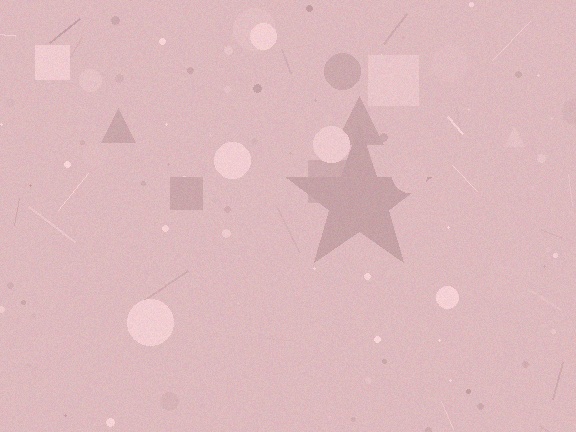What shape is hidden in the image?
A star is hidden in the image.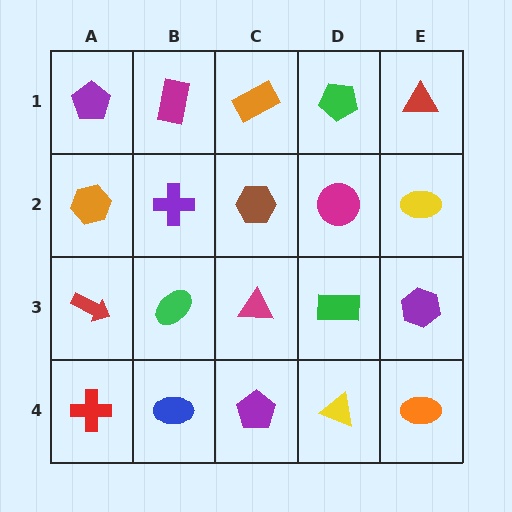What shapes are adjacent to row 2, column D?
A green pentagon (row 1, column D), a green rectangle (row 3, column D), a brown hexagon (row 2, column C), a yellow ellipse (row 2, column E).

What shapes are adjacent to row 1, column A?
An orange hexagon (row 2, column A), a magenta rectangle (row 1, column B).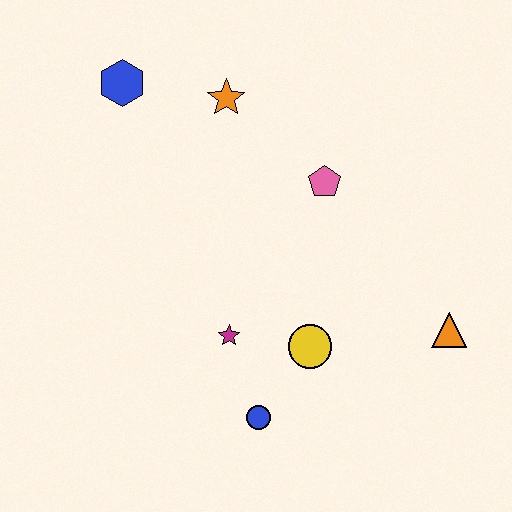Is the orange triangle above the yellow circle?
Yes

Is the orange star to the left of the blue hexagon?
No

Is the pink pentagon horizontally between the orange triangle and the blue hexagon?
Yes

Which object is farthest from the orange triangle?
The blue hexagon is farthest from the orange triangle.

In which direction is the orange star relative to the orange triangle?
The orange star is above the orange triangle.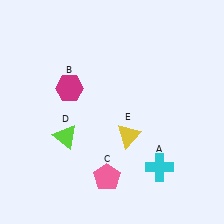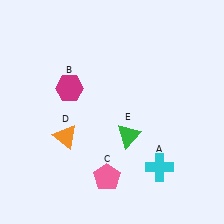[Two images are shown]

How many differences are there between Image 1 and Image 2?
There are 2 differences between the two images.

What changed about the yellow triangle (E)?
In Image 1, E is yellow. In Image 2, it changed to green.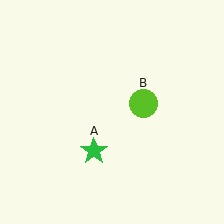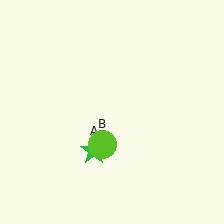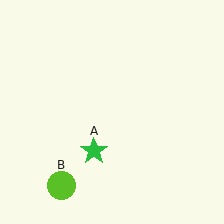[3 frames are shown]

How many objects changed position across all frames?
1 object changed position: lime circle (object B).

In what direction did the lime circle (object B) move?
The lime circle (object B) moved down and to the left.